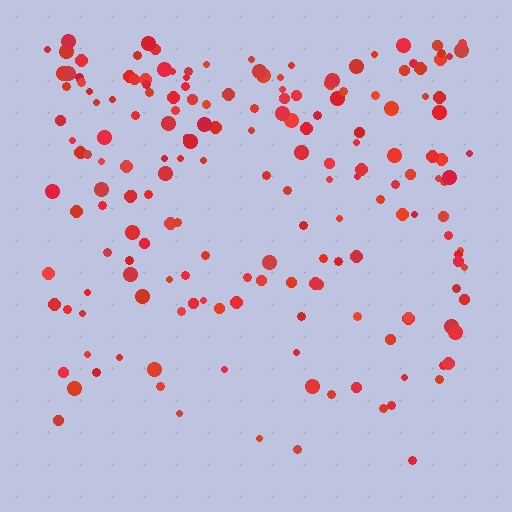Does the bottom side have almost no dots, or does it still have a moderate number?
Still a moderate number, just noticeably fewer than the top.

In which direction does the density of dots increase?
From bottom to top, with the top side densest.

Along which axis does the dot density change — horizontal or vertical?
Vertical.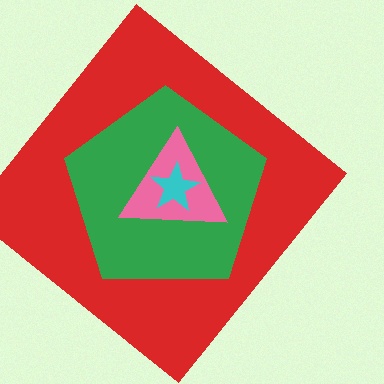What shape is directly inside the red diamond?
The green pentagon.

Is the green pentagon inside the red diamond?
Yes.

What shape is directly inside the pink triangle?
The cyan star.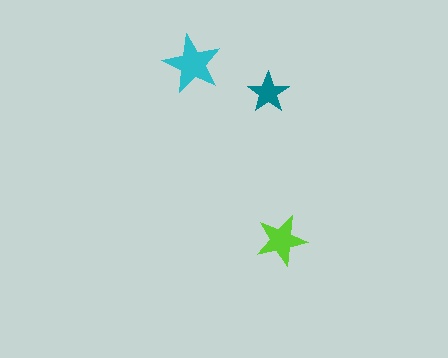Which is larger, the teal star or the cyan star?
The cyan one.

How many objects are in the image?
There are 3 objects in the image.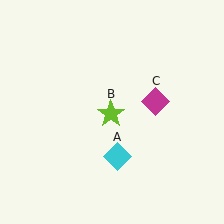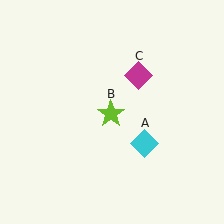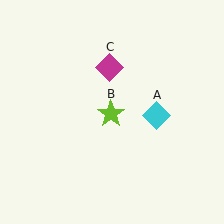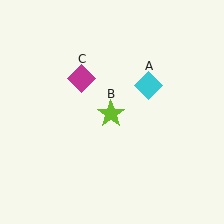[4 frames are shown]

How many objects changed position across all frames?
2 objects changed position: cyan diamond (object A), magenta diamond (object C).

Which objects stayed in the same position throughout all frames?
Lime star (object B) remained stationary.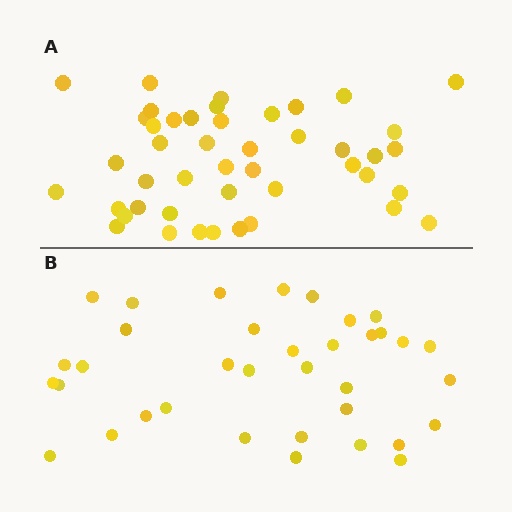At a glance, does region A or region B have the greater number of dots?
Region A (the top region) has more dots.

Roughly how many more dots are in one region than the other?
Region A has roughly 8 or so more dots than region B.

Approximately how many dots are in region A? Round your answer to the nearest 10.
About 40 dots. (The exact count is 45, which rounds to 40.)